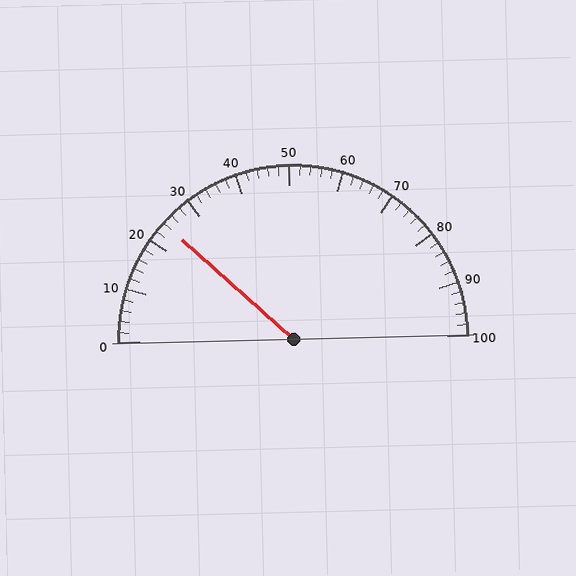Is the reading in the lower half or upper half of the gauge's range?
The reading is in the lower half of the range (0 to 100).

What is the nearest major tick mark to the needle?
The nearest major tick mark is 20.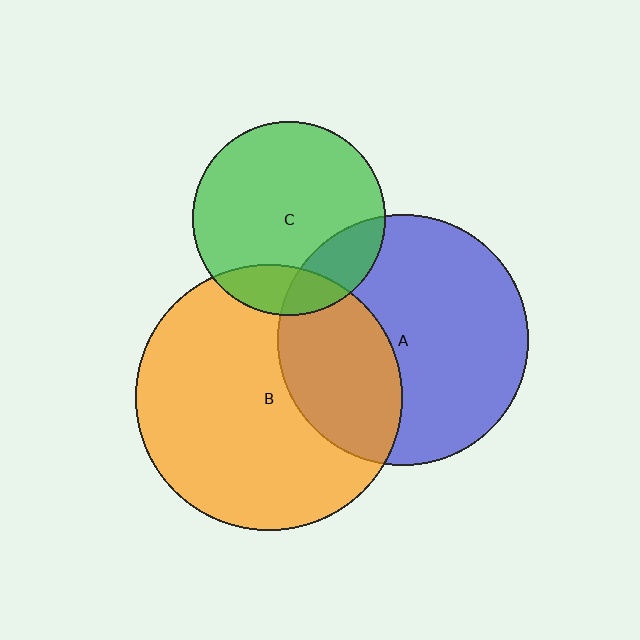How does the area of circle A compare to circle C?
Approximately 1.7 times.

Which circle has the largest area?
Circle B (orange).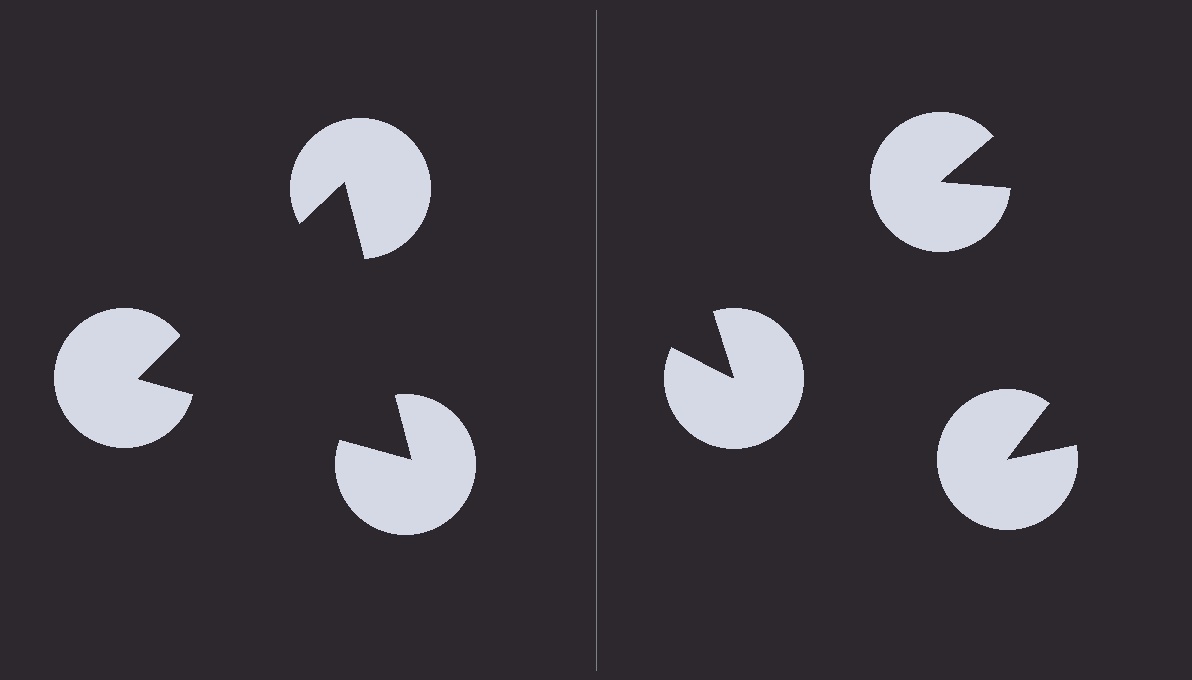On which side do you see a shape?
An illusory triangle appears on the left side. On the right side the wedge cuts are rotated, so no coherent shape forms.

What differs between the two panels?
The pac-man discs are positioned identically on both sides; only the wedge orientations differ. On the left they align to a triangle; on the right they are misaligned.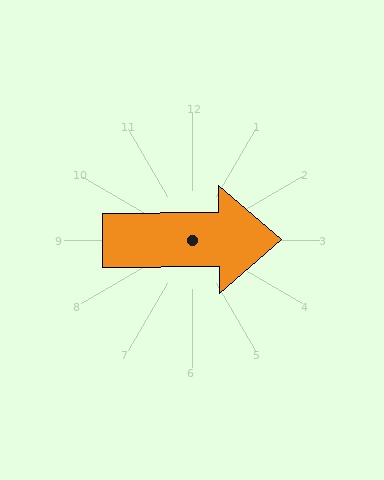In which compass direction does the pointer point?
East.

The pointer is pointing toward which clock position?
Roughly 3 o'clock.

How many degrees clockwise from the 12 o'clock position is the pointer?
Approximately 90 degrees.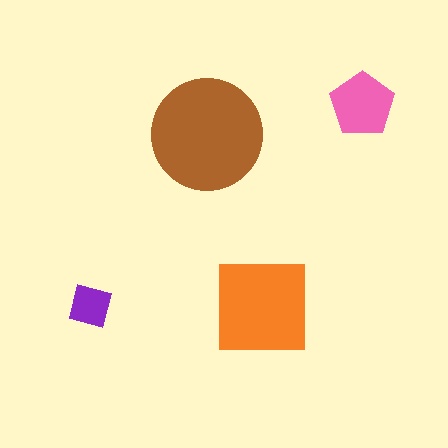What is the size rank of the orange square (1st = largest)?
2nd.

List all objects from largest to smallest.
The brown circle, the orange square, the pink pentagon, the purple square.